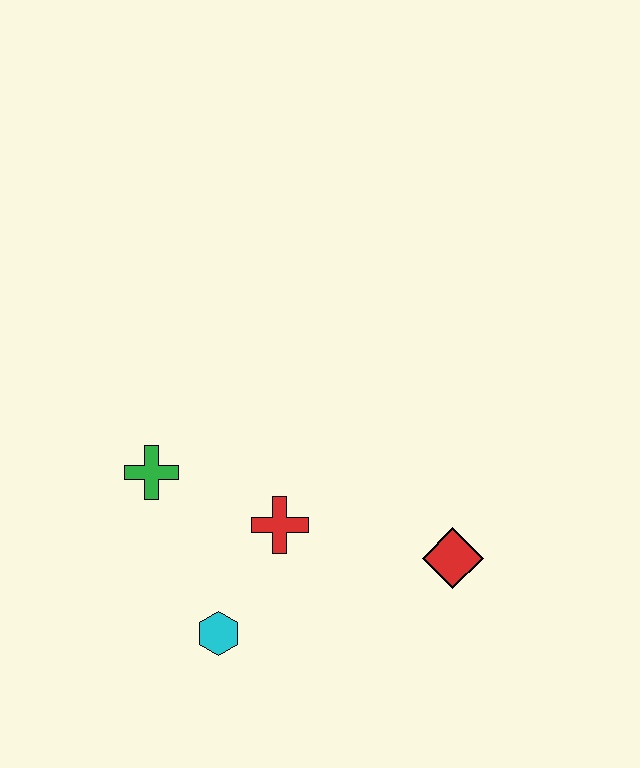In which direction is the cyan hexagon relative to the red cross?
The cyan hexagon is below the red cross.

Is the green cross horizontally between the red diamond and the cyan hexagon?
No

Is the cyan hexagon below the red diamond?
Yes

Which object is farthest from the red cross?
The red diamond is farthest from the red cross.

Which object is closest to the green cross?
The red cross is closest to the green cross.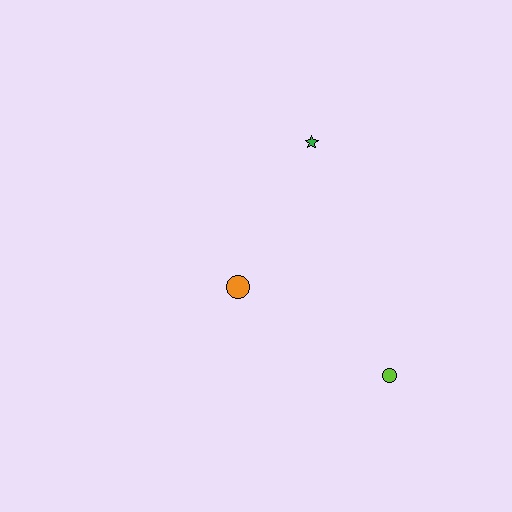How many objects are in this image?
There are 3 objects.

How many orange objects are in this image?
There is 1 orange object.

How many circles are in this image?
There are 2 circles.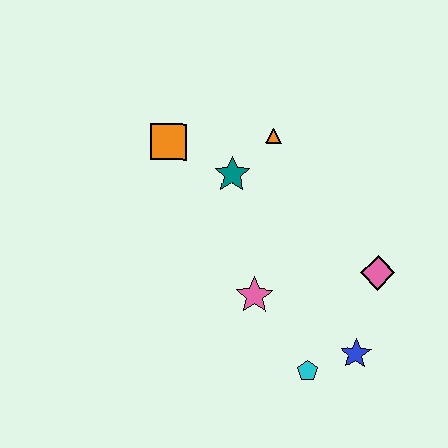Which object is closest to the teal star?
The orange triangle is closest to the teal star.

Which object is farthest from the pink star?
The orange square is farthest from the pink star.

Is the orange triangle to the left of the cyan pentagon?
Yes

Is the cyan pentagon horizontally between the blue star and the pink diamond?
No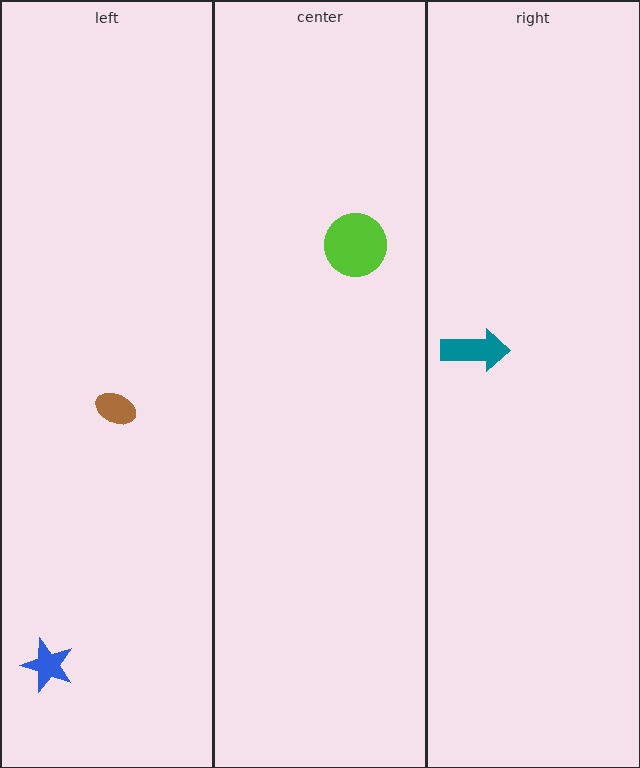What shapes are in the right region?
The teal arrow.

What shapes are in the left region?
The blue star, the brown ellipse.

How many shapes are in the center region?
1.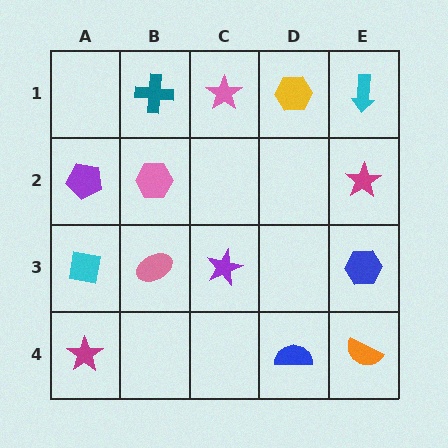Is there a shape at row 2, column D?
No, that cell is empty.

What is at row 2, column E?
A magenta star.